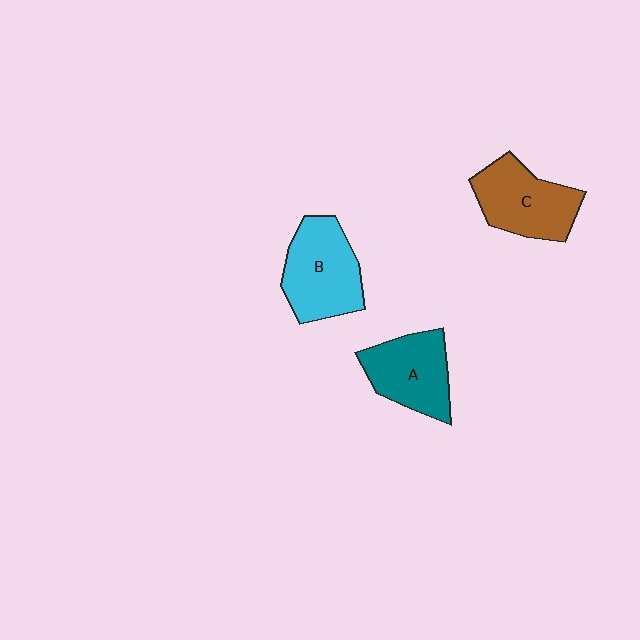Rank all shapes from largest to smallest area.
From largest to smallest: B (cyan), C (brown), A (teal).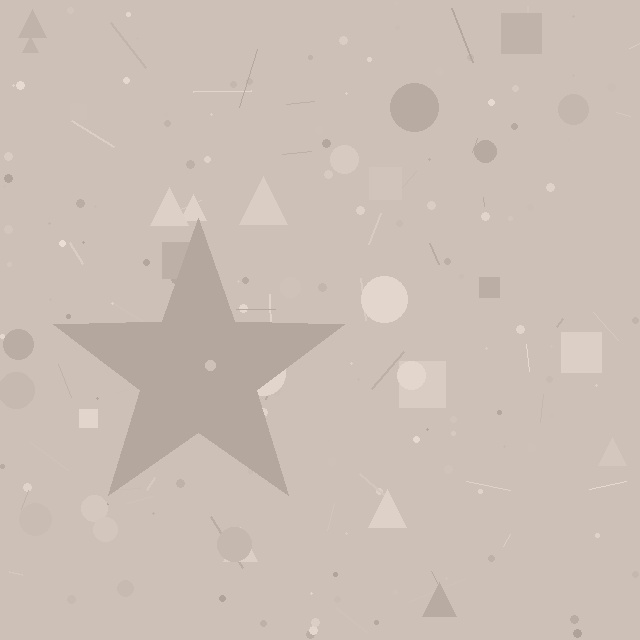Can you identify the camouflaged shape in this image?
The camouflaged shape is a star.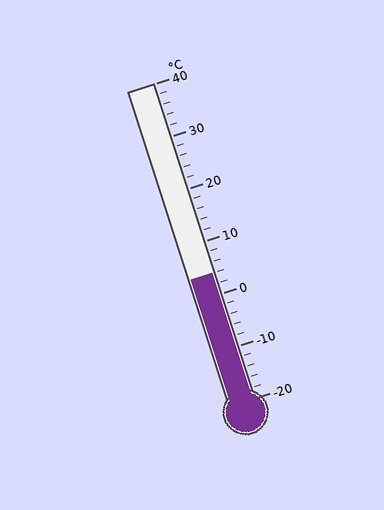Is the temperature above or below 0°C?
The temperature is above 0°C.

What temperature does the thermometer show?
The thermometer shows approximately 4°C.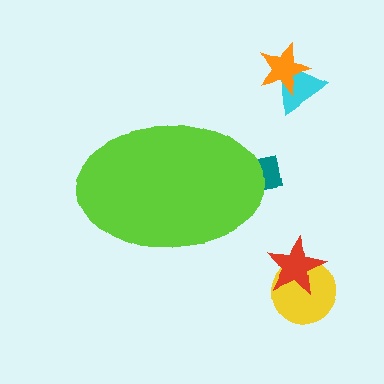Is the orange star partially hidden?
No, the orange star is fully visible.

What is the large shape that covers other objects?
A lime ellipse.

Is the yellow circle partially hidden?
No, the yellow circle is fully visible.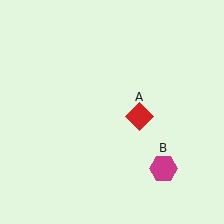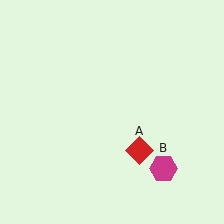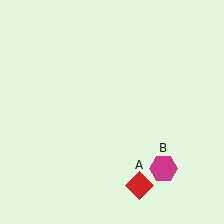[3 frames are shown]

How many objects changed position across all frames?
1 object changed position: red diamond (object A).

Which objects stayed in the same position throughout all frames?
Magenta hexagon (object B) remained stationary.